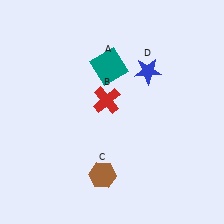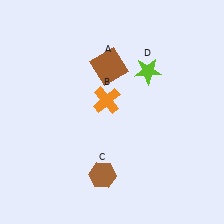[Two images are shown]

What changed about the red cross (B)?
In Image 1, B is red. In Image 2, it changed to orange.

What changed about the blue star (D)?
In Image 1, D is blue. In Image 2, it changed to lime.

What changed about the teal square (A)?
In Image 1, A is teal. In Image 2, it changed to brown.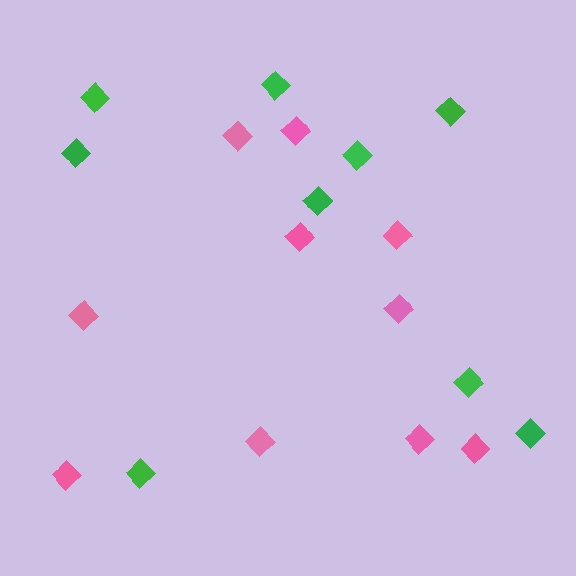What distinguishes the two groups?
There are 2 groups: one group of green diamonds (9) and one group of pink diamonds (10).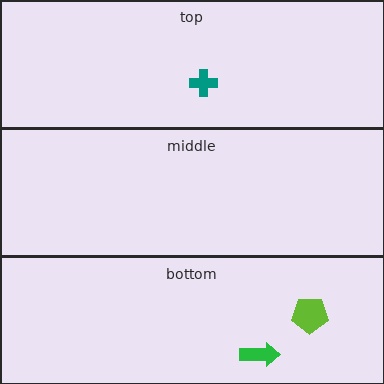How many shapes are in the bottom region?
2.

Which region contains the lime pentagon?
The bottom region.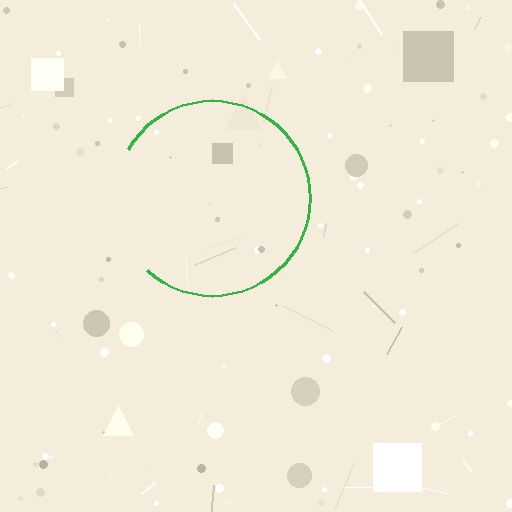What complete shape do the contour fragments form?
The contour fragments form a circle.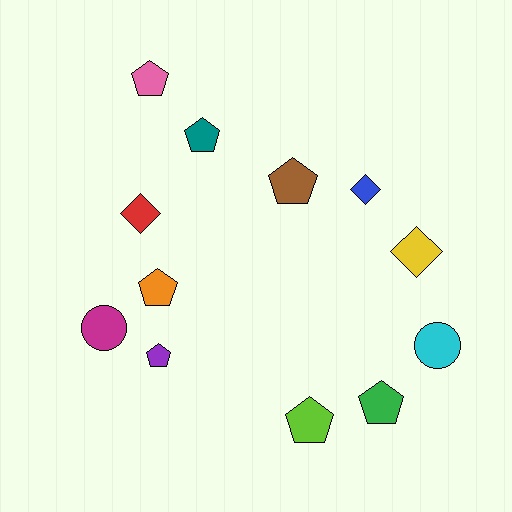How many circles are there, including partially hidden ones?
There are 2 circles.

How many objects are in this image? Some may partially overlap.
There are 12 objects.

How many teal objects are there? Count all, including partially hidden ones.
There is 1 teal object.